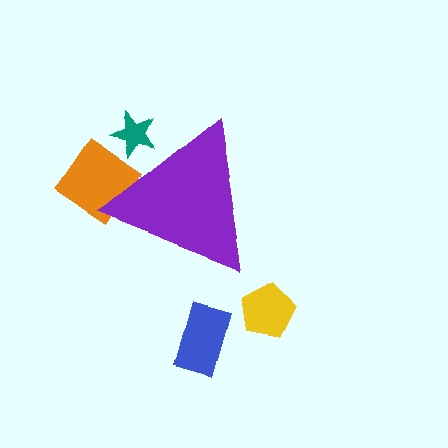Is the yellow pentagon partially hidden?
No, the yellow pentagon is fully visible.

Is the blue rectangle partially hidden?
No, the blue rectangle is fully visible.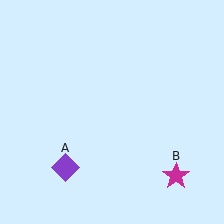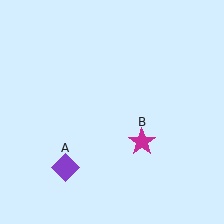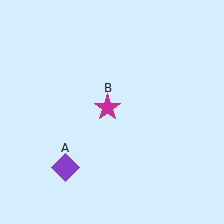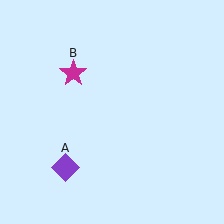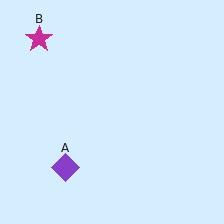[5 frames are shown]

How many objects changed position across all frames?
1 object changed position: magenta star (object B).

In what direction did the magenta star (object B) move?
The magenta star (object B) moved up and to the left.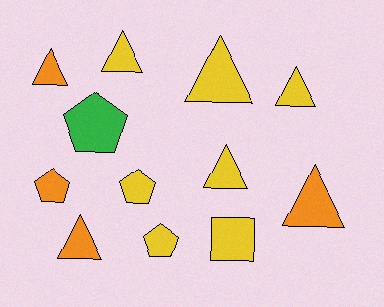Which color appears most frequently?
Yellow, with 7 objects.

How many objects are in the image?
There are 12 objects.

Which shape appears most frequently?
Triangle, with 7 objects.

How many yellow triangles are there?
There are 4 yellow triangles.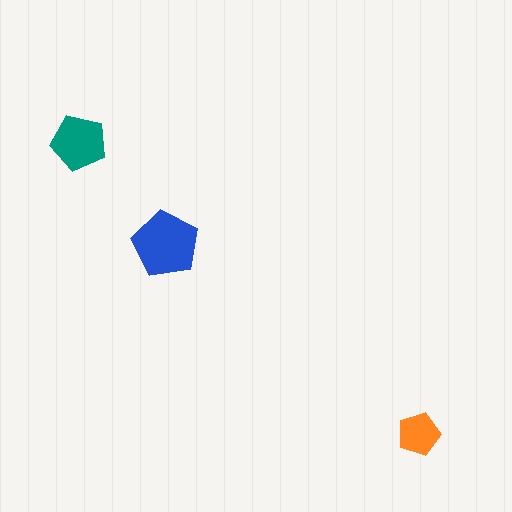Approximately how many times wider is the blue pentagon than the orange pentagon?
About 1.5 times wider.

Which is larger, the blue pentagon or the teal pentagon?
The blue one.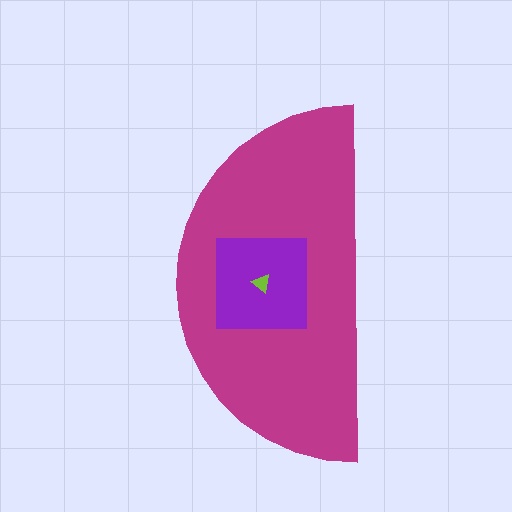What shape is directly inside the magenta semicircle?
The purple square.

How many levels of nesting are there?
3.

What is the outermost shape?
The magenta semicircle.